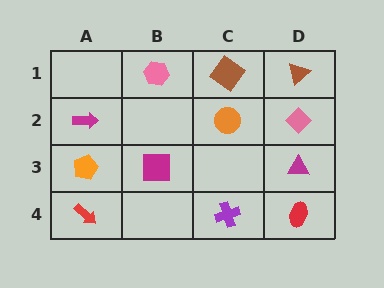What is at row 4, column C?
A purple cross.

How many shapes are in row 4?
3 shapes.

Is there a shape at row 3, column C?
No, that cell is empty.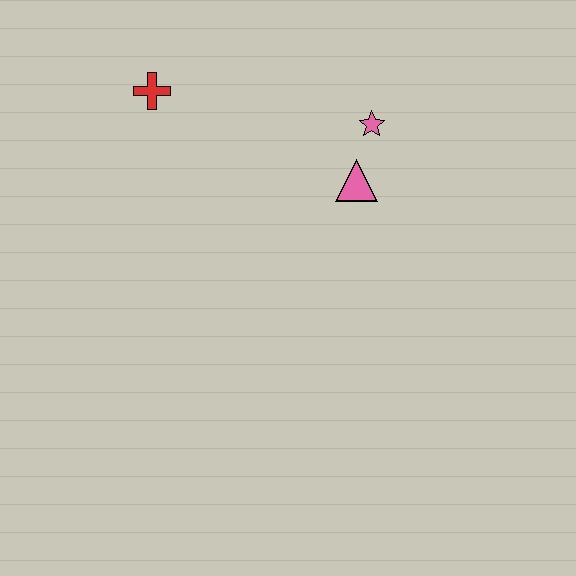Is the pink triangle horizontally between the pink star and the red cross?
Yes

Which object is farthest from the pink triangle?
The red cross is farthest from the pink triangle.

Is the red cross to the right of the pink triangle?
No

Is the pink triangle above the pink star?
No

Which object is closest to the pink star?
The pink triangle is closest to the pink star.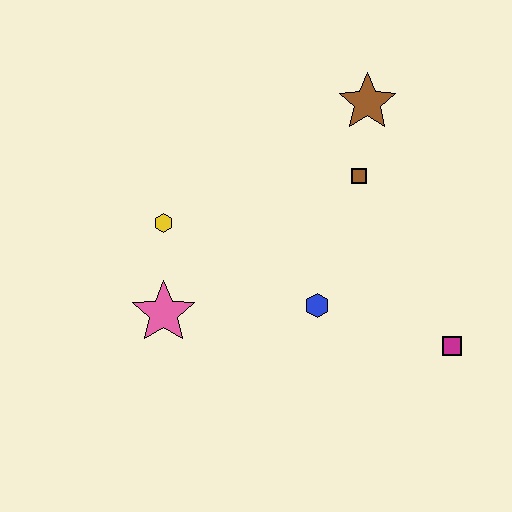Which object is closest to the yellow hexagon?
The pink star is closest to the yellow hexagon.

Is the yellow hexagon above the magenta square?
Yes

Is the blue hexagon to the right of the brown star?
No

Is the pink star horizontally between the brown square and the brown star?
No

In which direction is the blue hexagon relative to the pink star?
The blue hexagon is to the right of the pink star.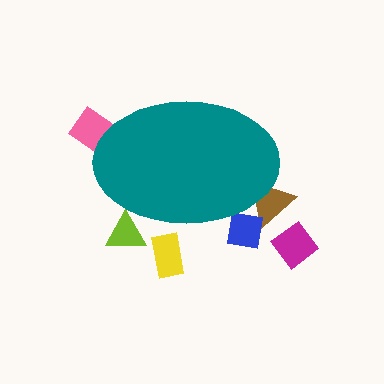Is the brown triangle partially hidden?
Yes, the brown triangle is partially hidden behind the teal ellipse.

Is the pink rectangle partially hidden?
Yes, the pink rectangle is partially hidden behind the teal ellipse.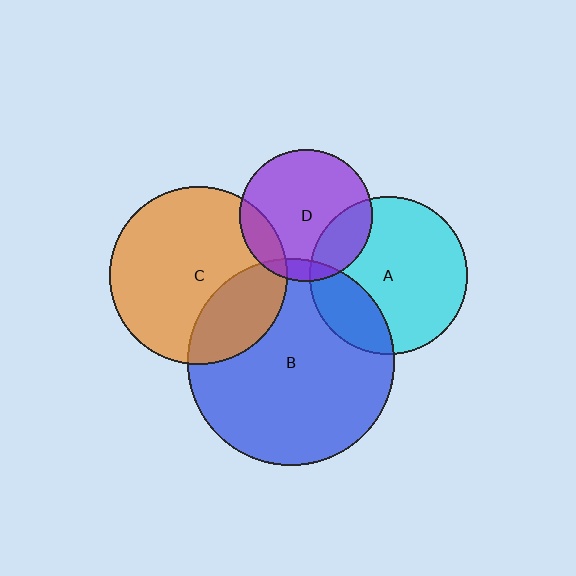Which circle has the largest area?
Circle B (blue).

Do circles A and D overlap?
Yes.